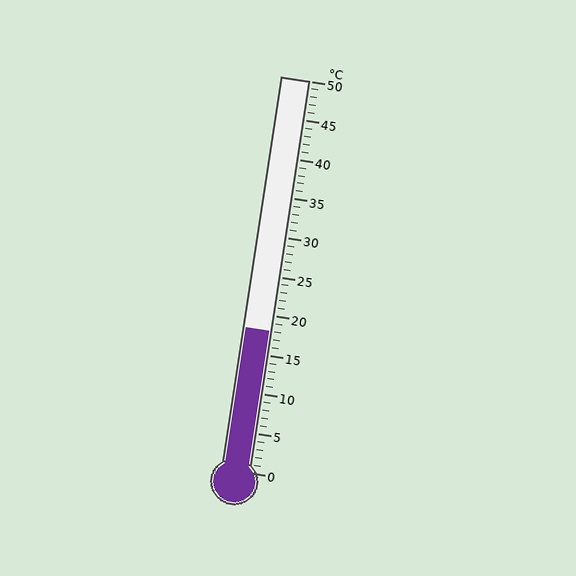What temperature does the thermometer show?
The thermometer shows approximately 18°C.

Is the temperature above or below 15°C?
The temperature is above 15°C.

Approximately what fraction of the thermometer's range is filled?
The thermometer is filled to approximately 35% of its range.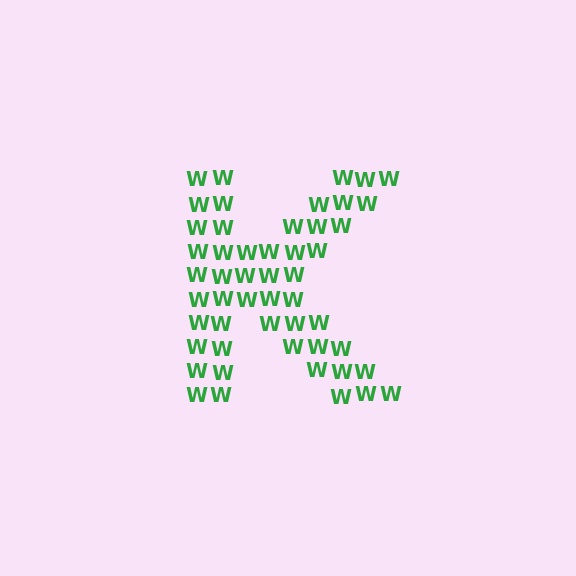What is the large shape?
The large shape is the letter K.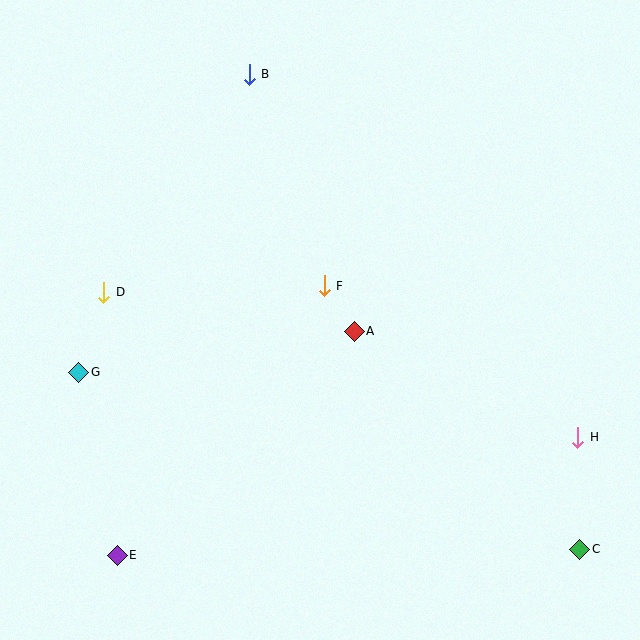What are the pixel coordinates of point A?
Point A is at (354, 331).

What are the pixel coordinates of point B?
Point B is at (249, 74).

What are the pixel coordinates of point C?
Point C is at (580, 549).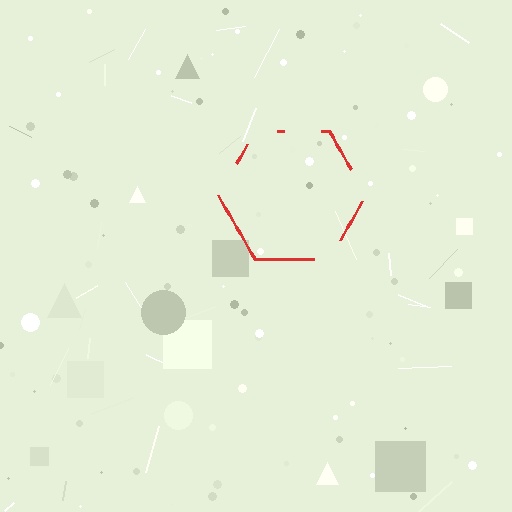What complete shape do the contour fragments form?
The contour fragments form a hexagon.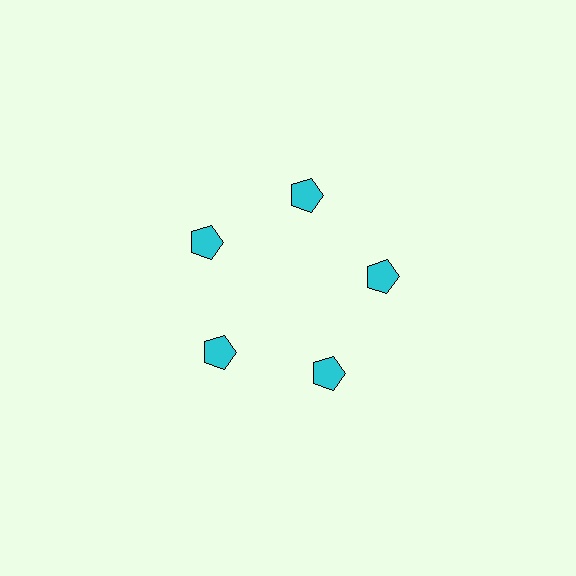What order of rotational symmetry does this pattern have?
This pattern has 5-fold rotational symmetry.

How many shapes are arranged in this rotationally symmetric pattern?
There are 5 shapes, arranged in 5 groups of 1.